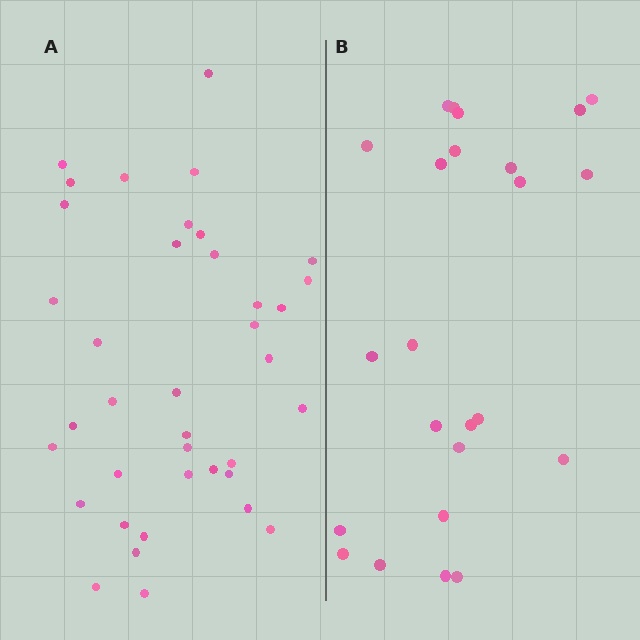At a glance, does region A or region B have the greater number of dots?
Region A (the left region) has more dots.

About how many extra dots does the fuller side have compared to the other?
Region A has approximately 15 more dots than region B.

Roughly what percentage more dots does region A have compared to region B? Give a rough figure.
About 60% more.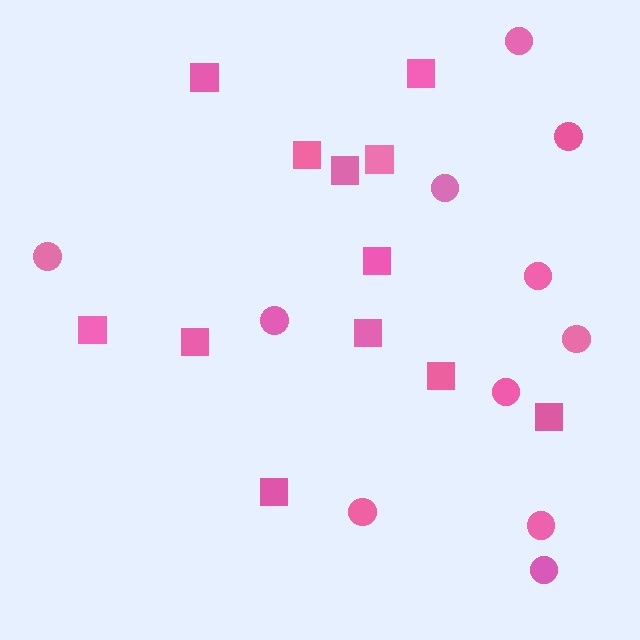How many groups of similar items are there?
There are 2 groups: one group of squares (12) and one group of circles (11).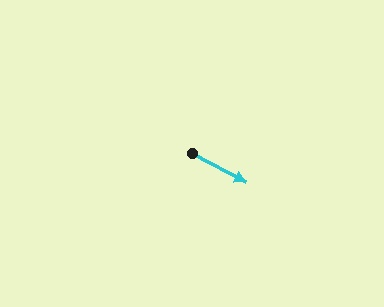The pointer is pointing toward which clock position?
Roughly 4 o'clock.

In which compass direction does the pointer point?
Southeast.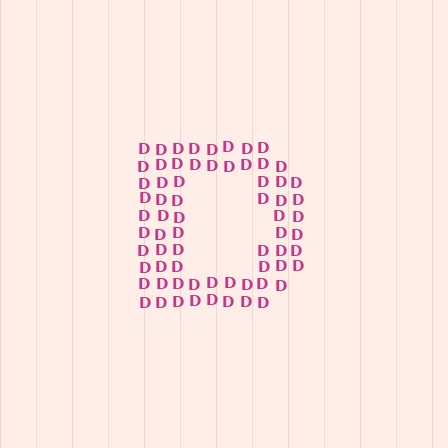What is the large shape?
The large shape is the letter D.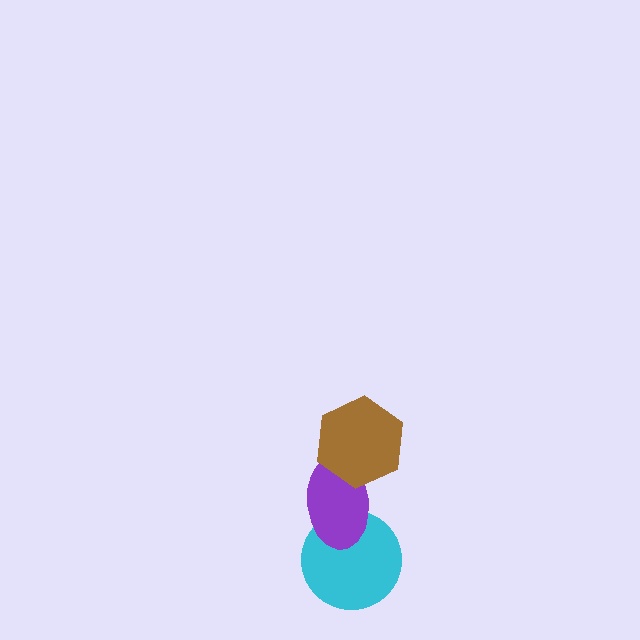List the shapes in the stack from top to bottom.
From top to bottom: the brown hexagon, the purple ellipse, the cyan circle.